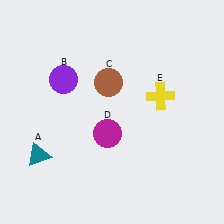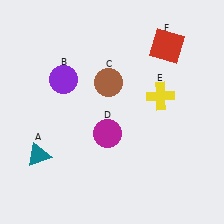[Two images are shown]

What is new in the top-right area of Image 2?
A red square (F) was added in the top-right area of Image 2.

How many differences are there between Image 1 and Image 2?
There is 1 difference between the two images.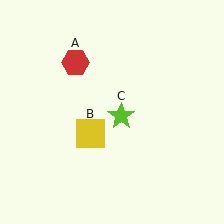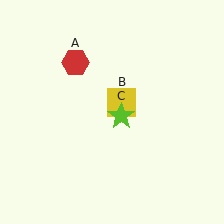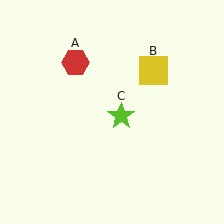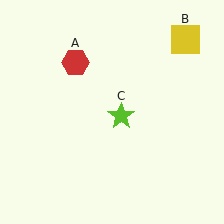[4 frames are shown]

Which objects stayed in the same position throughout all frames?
Red hexagon (object A) and lime star (object C) remained stationary.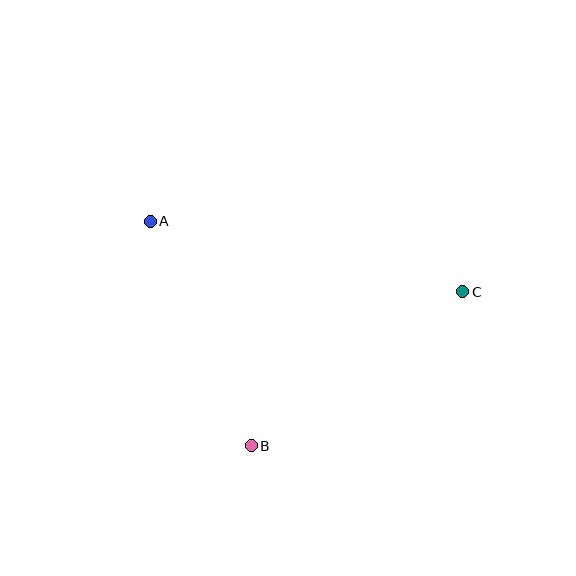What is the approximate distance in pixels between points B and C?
The distance between B and C is approximately 261 pixels.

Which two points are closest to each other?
Points A and B are closest to each other.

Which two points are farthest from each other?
Points A and C are farthest from each other.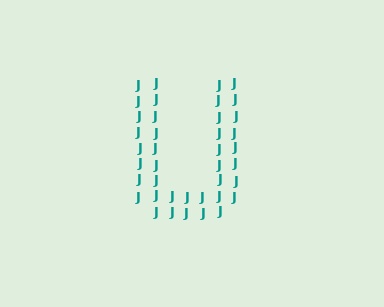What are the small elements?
The small elements are letter J's.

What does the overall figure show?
The overall figure shows the letter U.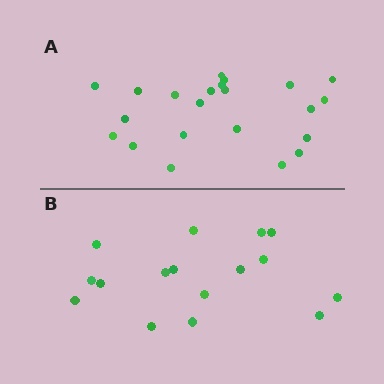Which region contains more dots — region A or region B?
Region A (the top region) has more dots.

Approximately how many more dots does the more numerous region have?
Region A has about 6 more dots than region B.